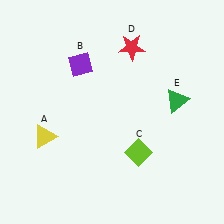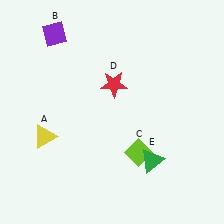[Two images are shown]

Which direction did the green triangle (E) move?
The green triangle (E) moved down.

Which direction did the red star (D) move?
The red star (D) moved down.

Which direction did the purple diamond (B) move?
The purple diamond (B) moved up.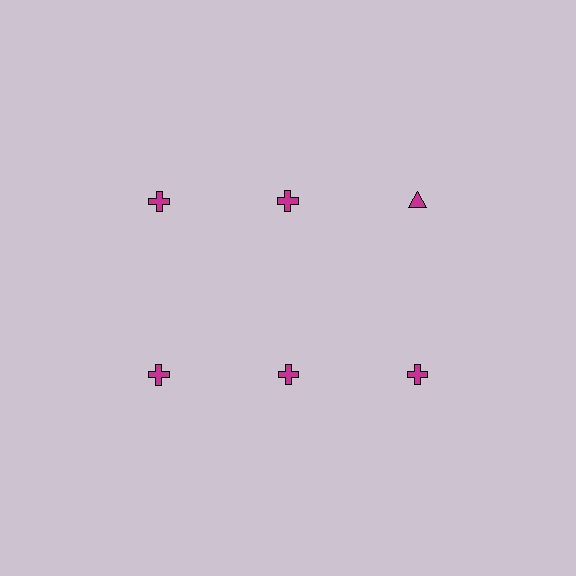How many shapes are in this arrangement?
There are 6 shapes arranged in a grid pattern.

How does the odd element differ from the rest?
It has a different shape: triangle instead of cross.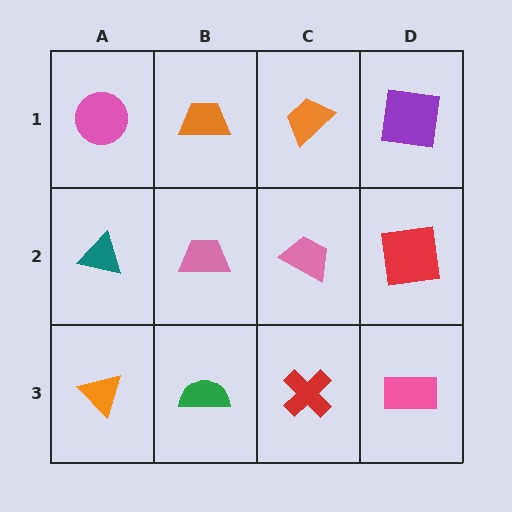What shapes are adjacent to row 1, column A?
A teal triangle (row 2, column A), an orange trapezoid (row 1, column B).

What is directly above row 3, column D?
A red square.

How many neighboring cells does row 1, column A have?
2.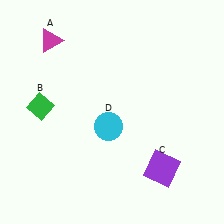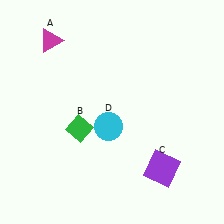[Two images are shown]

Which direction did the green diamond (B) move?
The green diamond (B) moved right.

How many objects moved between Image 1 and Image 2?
1 object moved between the two images.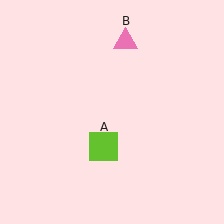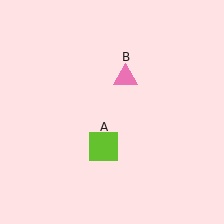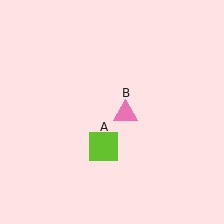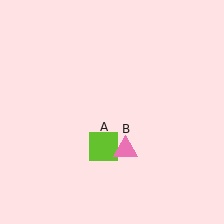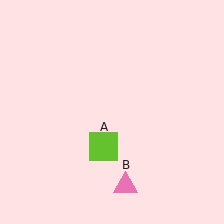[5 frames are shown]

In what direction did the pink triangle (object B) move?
The pink triangle (object B) moved down.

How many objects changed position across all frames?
1 object changed position: pink triangle (object B).